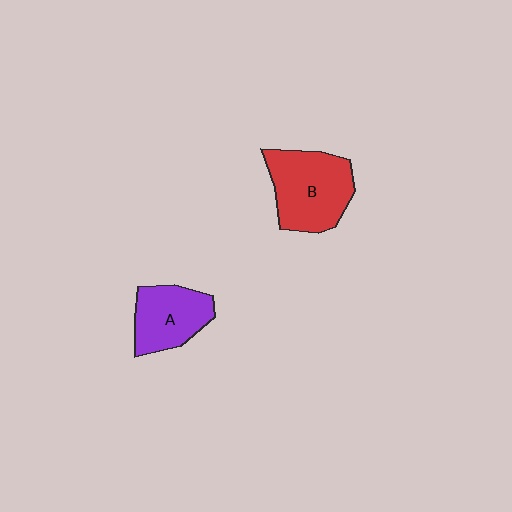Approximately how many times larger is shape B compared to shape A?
Approximately 1.4 times.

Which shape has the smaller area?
Shape A (purple).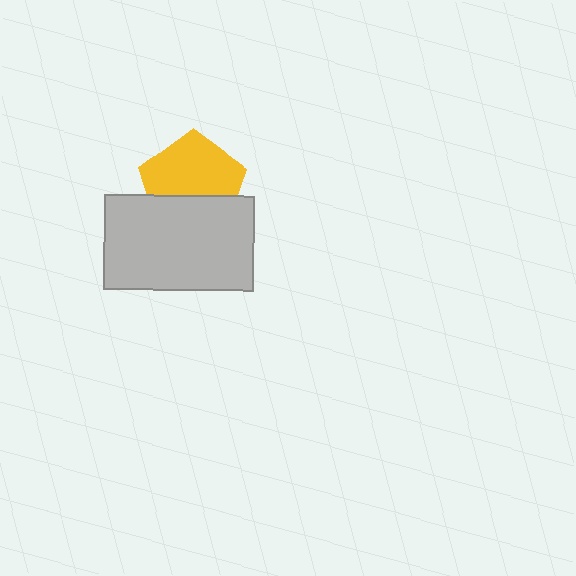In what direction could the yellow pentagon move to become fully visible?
The yellow pentagon could move up. That would shift it out from behind the light gray rectangle entirely.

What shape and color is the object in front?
The object in front is a light gray rectangle.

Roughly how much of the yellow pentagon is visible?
About half of it is visible (roughly 61%).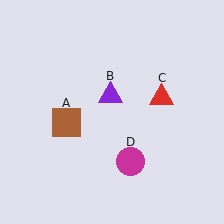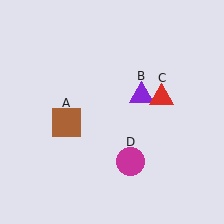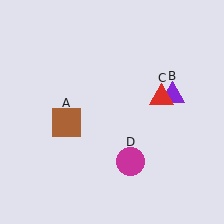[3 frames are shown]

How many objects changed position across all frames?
1 object changed position: purple triangle (object B).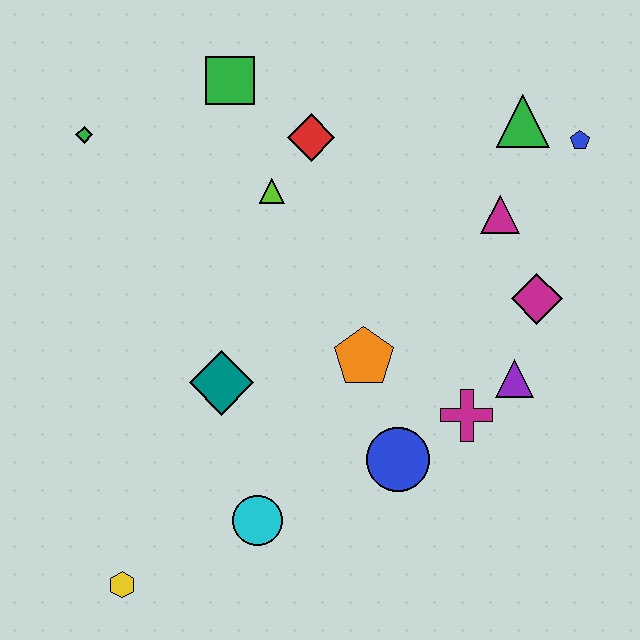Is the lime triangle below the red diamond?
Yes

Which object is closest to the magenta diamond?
The purple triangle is closest to the magenta diamond.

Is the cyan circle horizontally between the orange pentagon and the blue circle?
No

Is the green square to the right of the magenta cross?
No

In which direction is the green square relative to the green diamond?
The green square is to the right of the green diamond.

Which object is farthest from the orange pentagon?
The green diamond is farthest from the orange pentagon.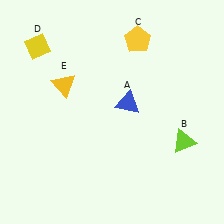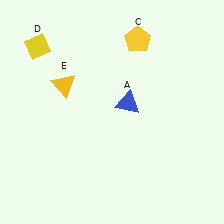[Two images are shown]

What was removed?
The lime triangle (B) was removed in Image 2.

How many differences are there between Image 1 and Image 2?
There is 1 difference between the two images.